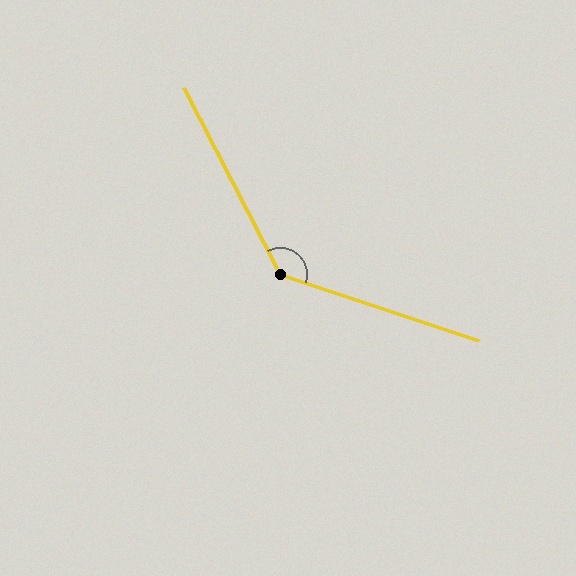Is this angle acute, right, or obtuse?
It is obtuse.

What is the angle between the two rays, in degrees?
Approximately 136 degrees.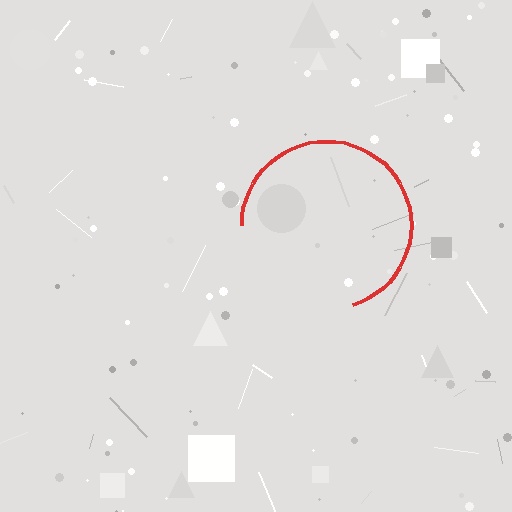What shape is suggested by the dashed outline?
The dashed outline suggests a circle.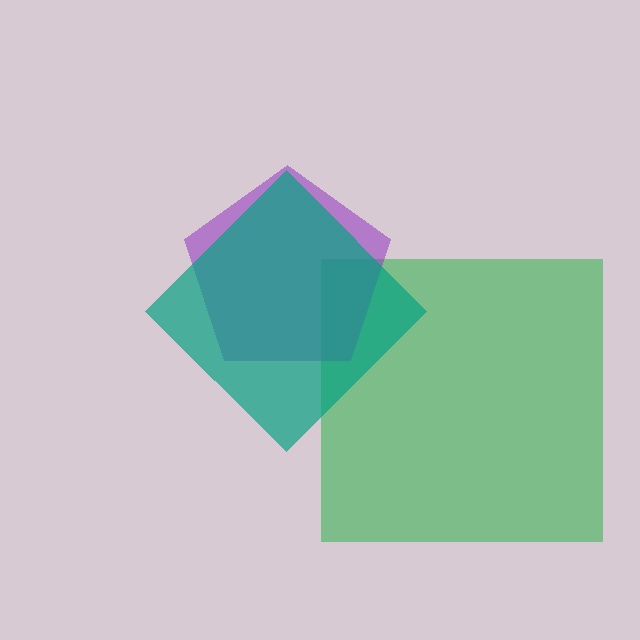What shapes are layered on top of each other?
The layered shapes are: a green square, a purple pentagon, a teal diamond.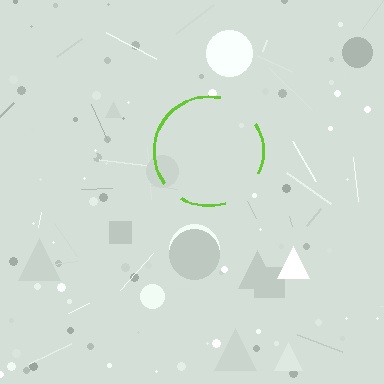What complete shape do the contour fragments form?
The contour fragments form a circle.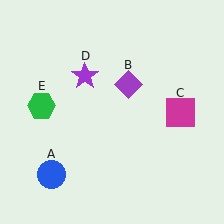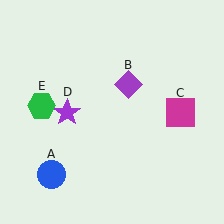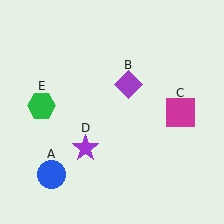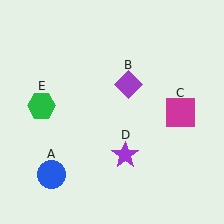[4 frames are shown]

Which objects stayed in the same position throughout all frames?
Blue circle (object A) and purple diamond (object B) and magenta square (object C) and green hexagon (object E) remained stationary.